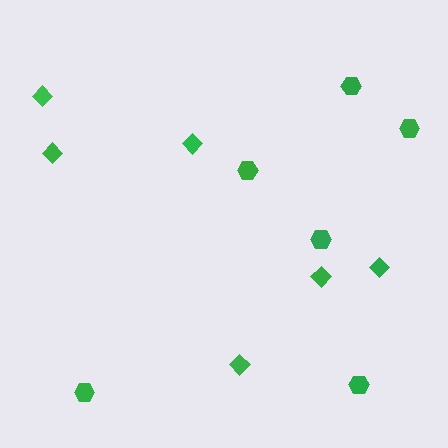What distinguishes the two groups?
There are 2 groups: one group of diamonds (6) and one group of hexagons (6).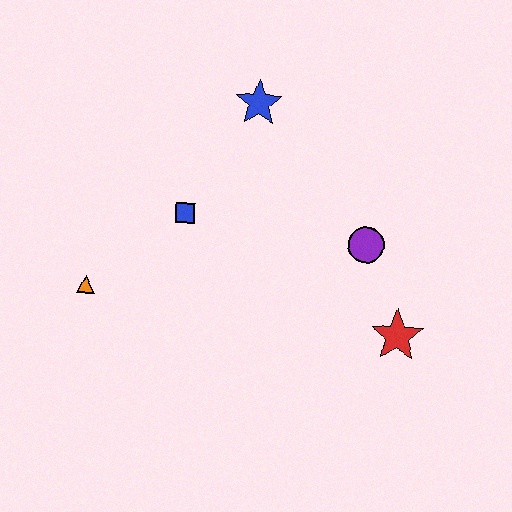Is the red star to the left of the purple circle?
No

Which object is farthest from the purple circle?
The orange triangle is farthest from the purple circle.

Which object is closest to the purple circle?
The red star is closest to the purple circle.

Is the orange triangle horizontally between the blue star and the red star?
No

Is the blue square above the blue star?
No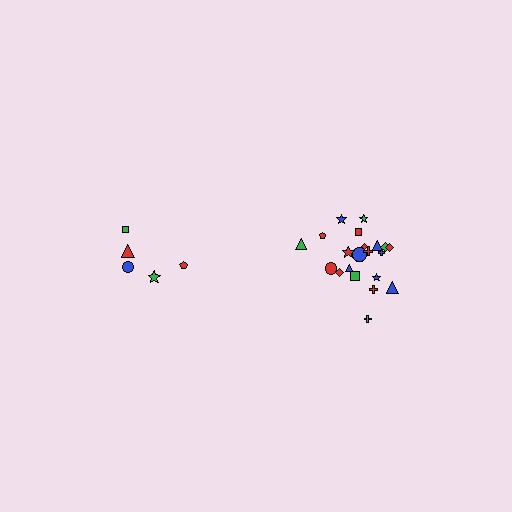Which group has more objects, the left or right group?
The right group.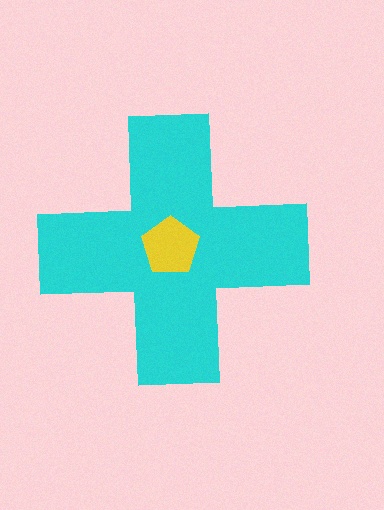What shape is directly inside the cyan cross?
The yellow pentagon.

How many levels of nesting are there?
2.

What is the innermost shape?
The yellow pentagon.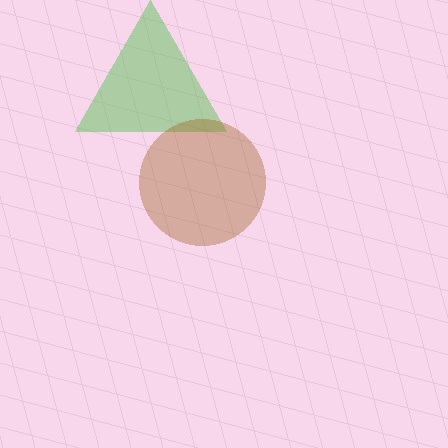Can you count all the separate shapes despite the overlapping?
Yes, there are 2 separate shapes.